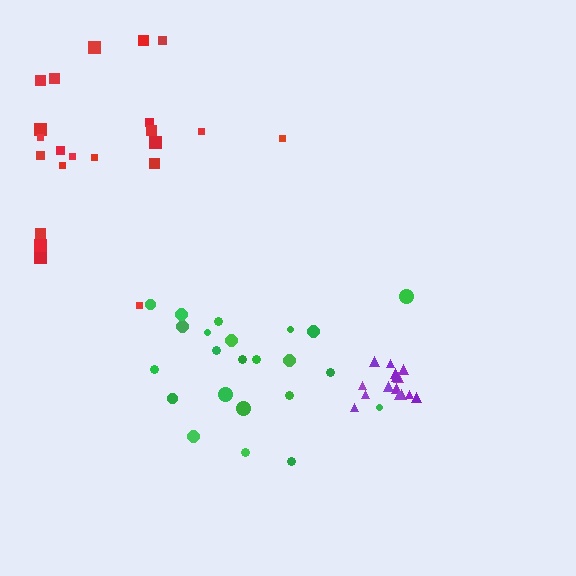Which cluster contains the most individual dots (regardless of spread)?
Green (23).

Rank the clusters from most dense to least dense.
purple, green, red.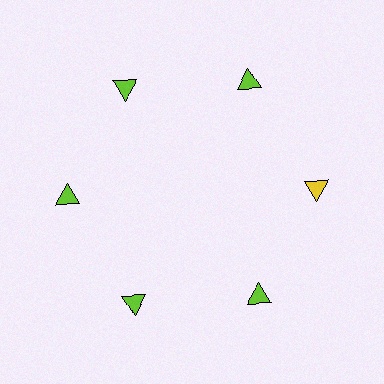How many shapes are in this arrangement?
There are 6 shapes arranged in a ring pattern.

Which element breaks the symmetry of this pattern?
The yellow triangle at roughly the 3 o'clock position breaks the symmetry. All other shapes are lime triangles.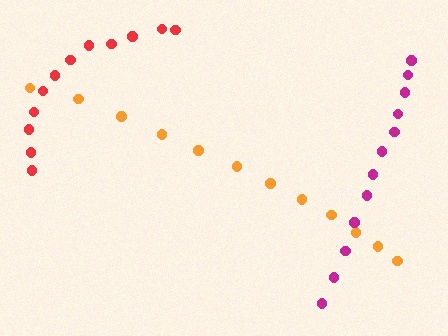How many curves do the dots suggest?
There are 3 distinct paths.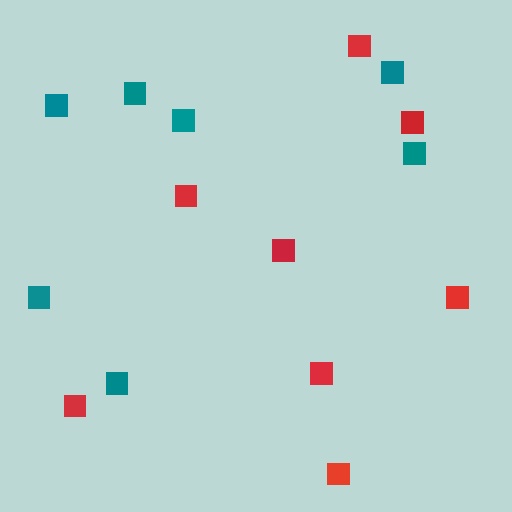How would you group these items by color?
There are 2 groups: one group of red squares (8) and one group of teal squares (7).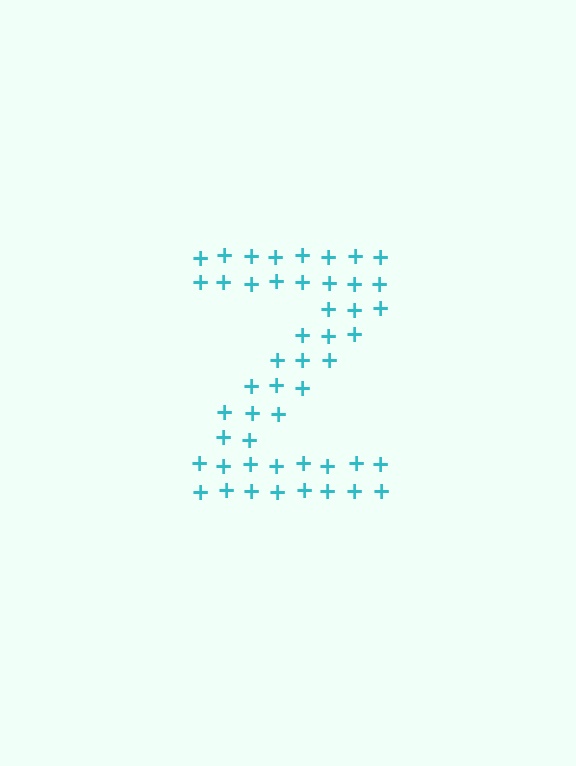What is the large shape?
The large shape is the letter Z.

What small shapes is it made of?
It is made of small plus signs.